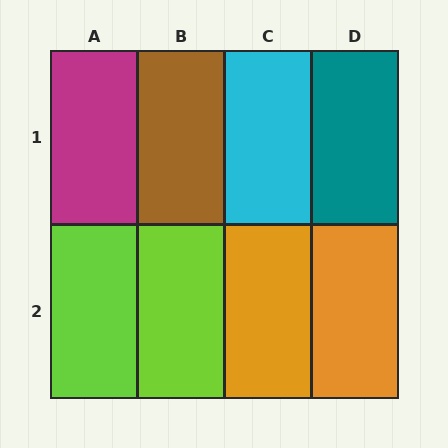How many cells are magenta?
1 cell is magenta.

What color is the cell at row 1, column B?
Brown.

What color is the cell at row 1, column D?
Teal.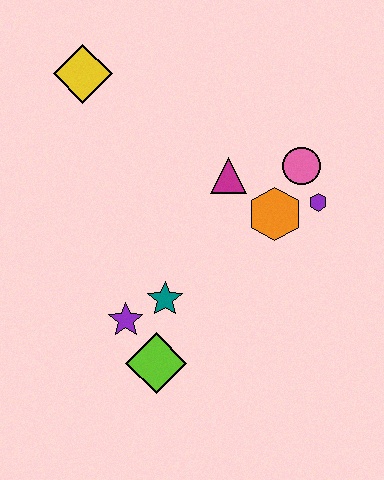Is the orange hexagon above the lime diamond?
Yes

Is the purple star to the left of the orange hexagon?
Yes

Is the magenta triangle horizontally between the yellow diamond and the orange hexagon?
Yes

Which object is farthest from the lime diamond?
The yellow diamond is farthest from the lime diamond.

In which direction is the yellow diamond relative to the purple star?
The yellow diamond is above the purple star.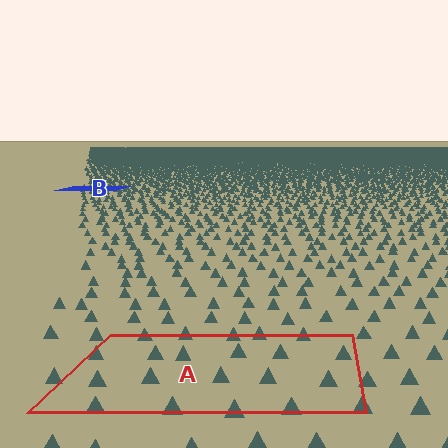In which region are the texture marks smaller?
The texture marks are smaller in region B, because it is farther away.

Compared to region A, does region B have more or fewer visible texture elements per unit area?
Region B has more texture elements per unit area — they are packed more densely because it is farther away.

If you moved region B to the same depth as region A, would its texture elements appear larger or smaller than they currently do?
They would appear larger. At a closer depth, the same texture elements are projected at a bigger on-screen size.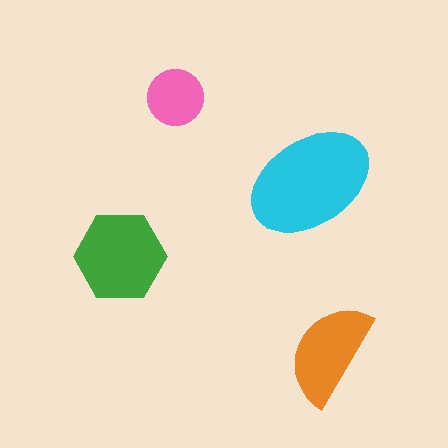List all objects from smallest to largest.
The pink circle, the orange semicircle, the green hexagon, the cyan ellipse.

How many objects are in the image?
There are 4 objects in the image.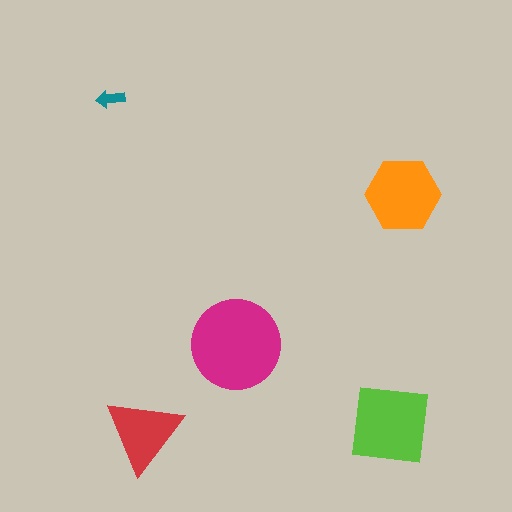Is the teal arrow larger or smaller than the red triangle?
Smaller.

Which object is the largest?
The magenta circle.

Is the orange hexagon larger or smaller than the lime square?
Smaller.